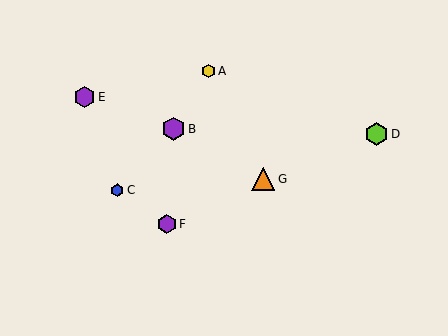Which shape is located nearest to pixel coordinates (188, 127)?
The purple hexagon (labeled B) at (174, 129) is nearest to that location.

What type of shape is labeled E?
Shape E is a purple hexagon.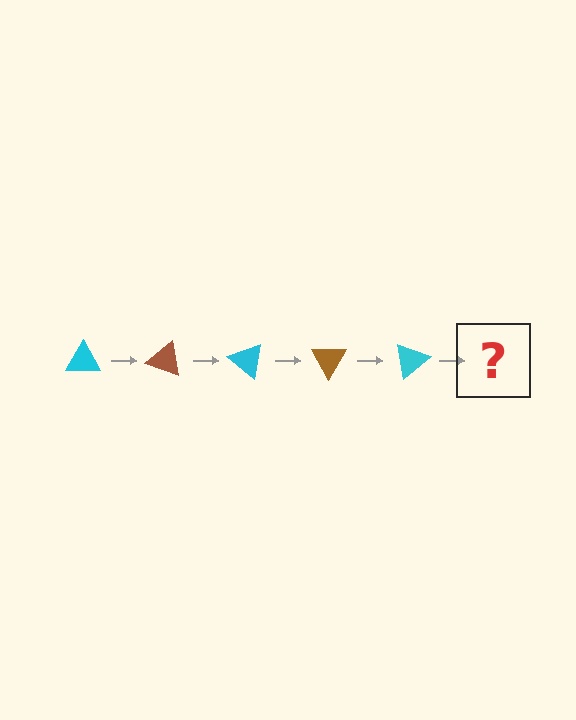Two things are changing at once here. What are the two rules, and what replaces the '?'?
The two rules are that it rotates 20 degrees each step and the color cycles through cyan and brown. The '?' should be a brown triangle, rotated 100 degrees from the start.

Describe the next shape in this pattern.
It should be a brown triangle, rotated 100 degrees from the start.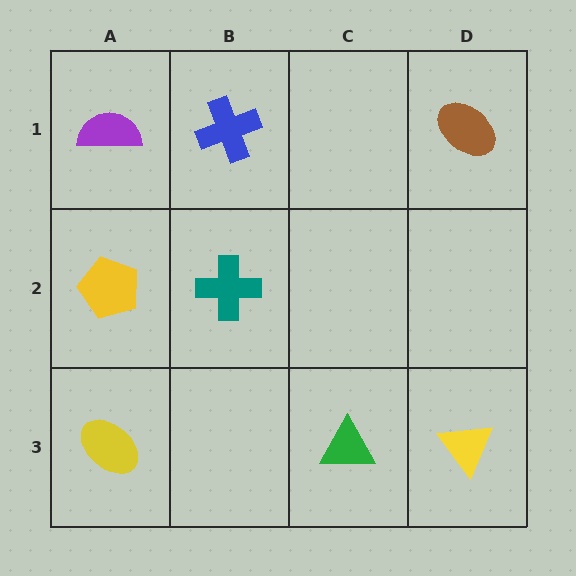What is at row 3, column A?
A yellow ellipse.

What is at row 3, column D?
A yellow triangle.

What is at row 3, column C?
A green triangle.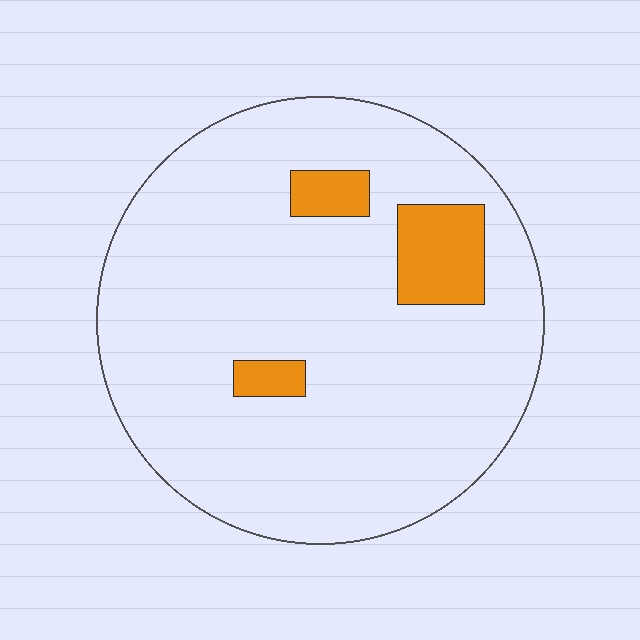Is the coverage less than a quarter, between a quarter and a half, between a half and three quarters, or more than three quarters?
Less than a quarter.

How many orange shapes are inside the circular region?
3.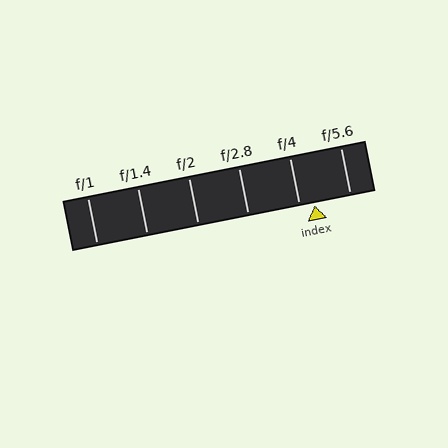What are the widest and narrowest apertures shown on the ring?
The widest aperture shown is f/1 and the narrowest is f/5.6.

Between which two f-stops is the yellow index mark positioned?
The index mark is between f/4 and f/5.6.